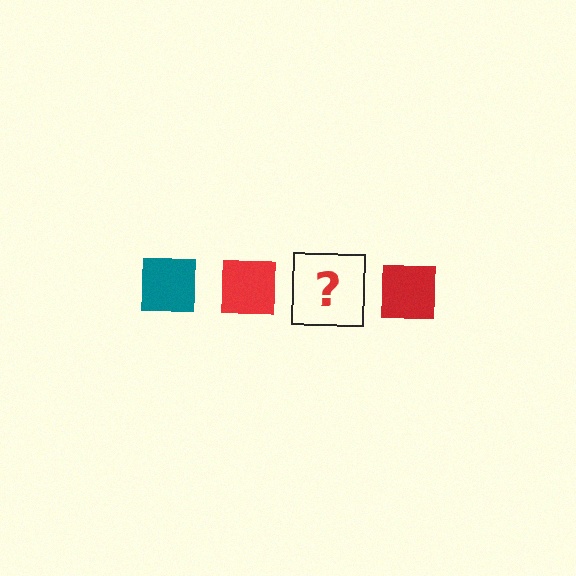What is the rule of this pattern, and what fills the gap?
The rule is that the pattern cycles through teal, red squares. The gap should be filled with a teal square.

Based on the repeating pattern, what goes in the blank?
The blank should be a teal square.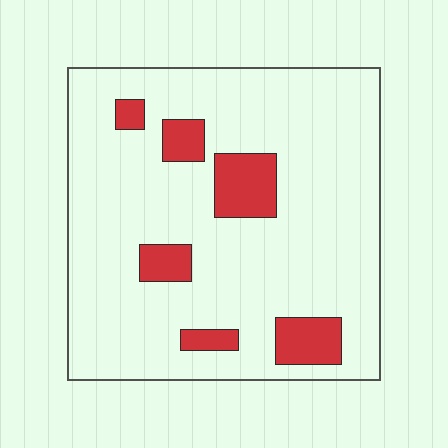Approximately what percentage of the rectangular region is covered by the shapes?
Approximately 15%.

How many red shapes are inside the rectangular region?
6.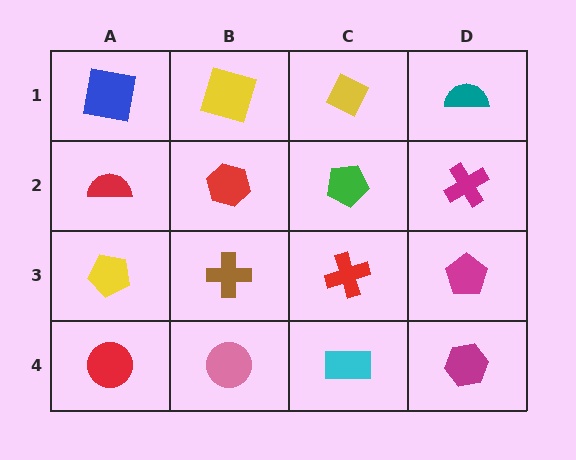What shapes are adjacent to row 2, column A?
A blue square (row 1, column A), a yellow pentagon (row 3, column A), a red hexagon (row 2, column B).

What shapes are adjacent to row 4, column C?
A red cross (row 3, column C), a pink circle (row 4, column B), a magenta hexagon (row 4, column D).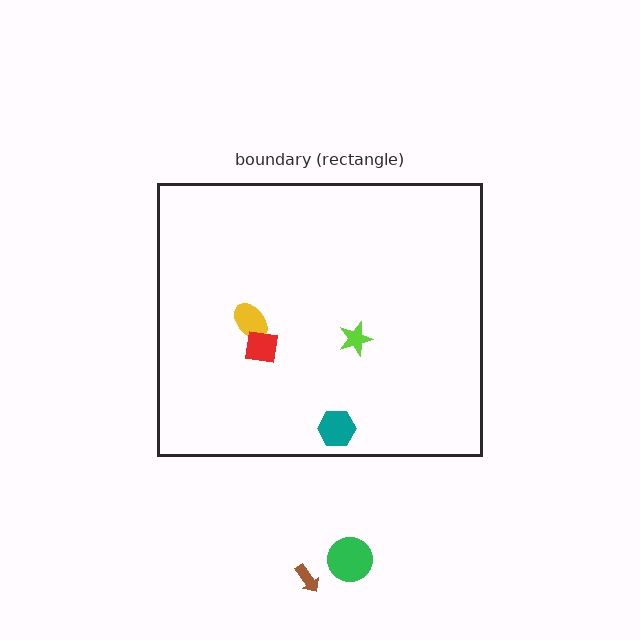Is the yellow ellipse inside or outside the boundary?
Inside.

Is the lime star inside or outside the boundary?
Inside.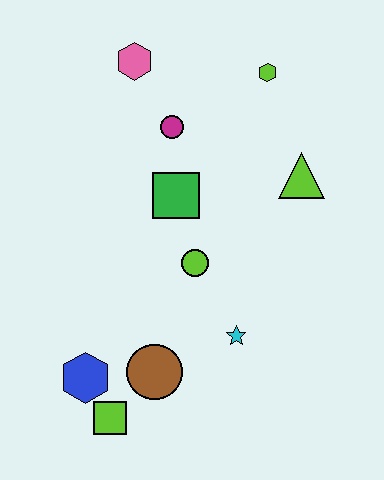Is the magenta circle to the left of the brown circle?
No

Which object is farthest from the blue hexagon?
The lime hexagon is farthest from the blue hexagon.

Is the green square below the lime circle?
No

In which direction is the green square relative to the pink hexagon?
The green square is below the pink hexagon.